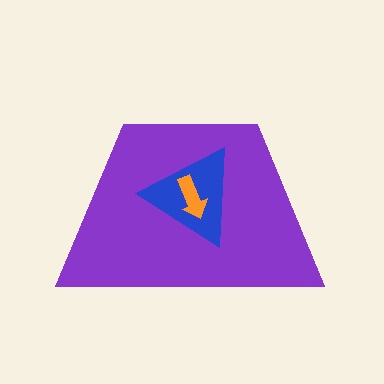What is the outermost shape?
The purple trapezoid.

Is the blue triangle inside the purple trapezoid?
Yes.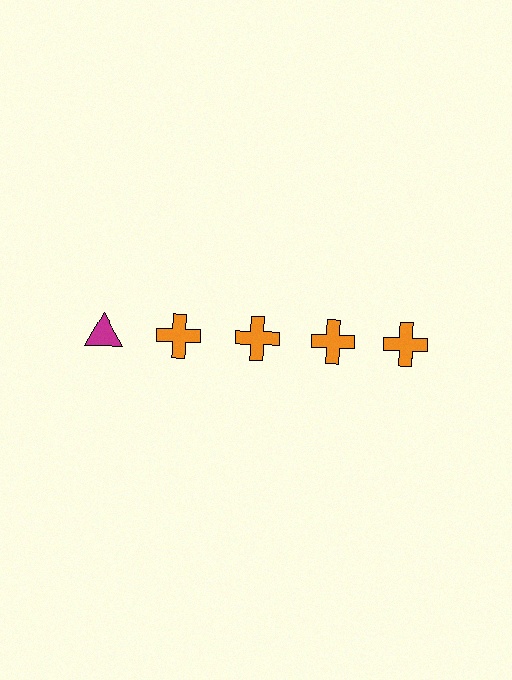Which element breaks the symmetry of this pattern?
The magenta triangle in the top row, leftmost column breaks the symmetry. All other shapes are orange crosses.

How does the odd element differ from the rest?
It differs in both color (magenta instead of orange) and shape (triangle instead of cross).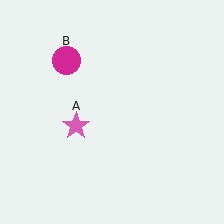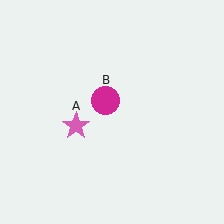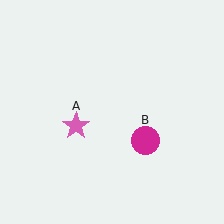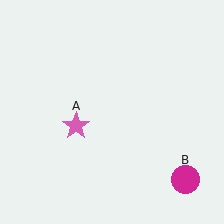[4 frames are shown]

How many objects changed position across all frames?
1 object changed position: magenta circle (object B).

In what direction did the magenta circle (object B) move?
The magenta circle (object B) moved down and to the right.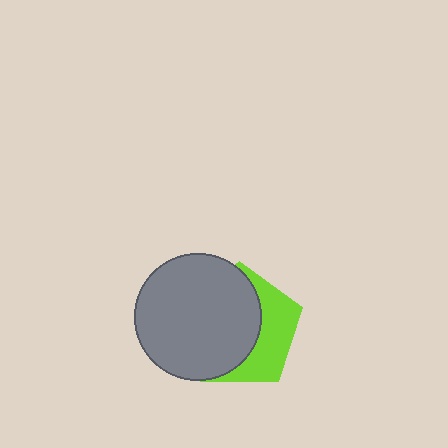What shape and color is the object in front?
The object in front is a gray circle.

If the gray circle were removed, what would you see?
You would see the complete lime pentagon.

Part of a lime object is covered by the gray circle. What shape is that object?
It is a pentagon.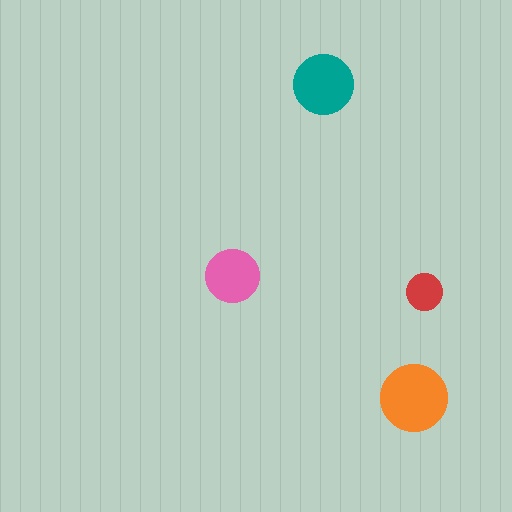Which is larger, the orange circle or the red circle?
The orange one.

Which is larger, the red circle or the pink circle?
The pink one.